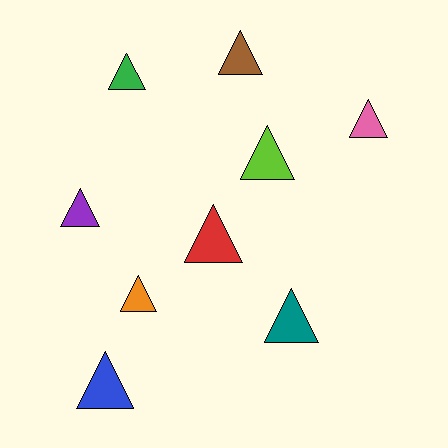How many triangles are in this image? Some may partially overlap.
There are 9 triangles.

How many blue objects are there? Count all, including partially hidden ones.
There is 1 blue object.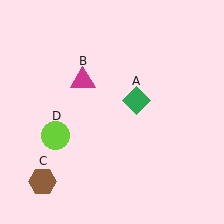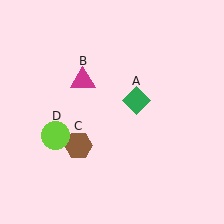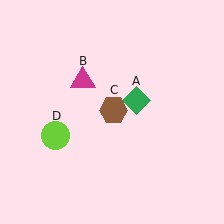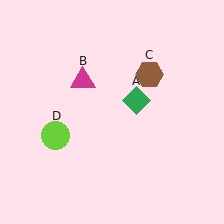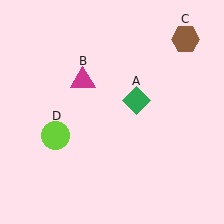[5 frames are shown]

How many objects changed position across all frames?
1 object changed position: brown hexagon (object C).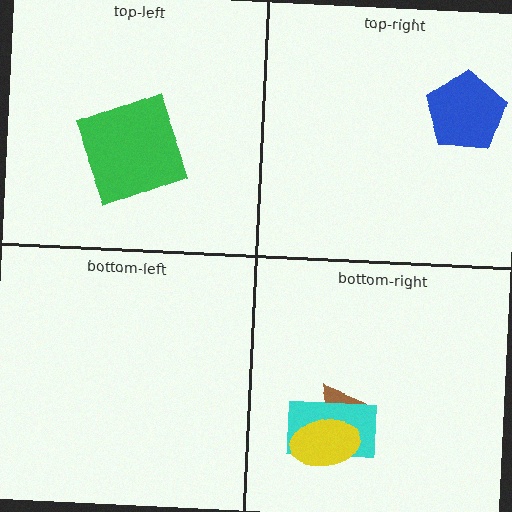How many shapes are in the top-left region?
1.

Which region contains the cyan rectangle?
The bottom-right region.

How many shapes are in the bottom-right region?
3.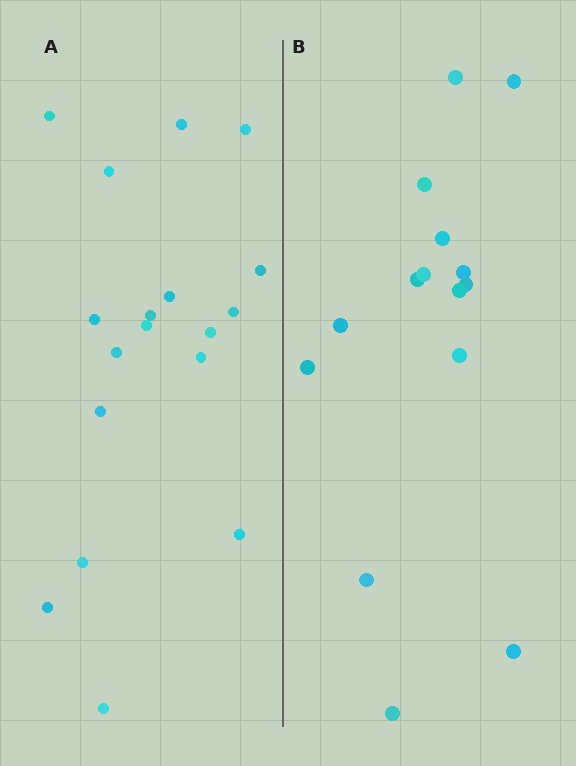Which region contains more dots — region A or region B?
Region A (the left region) has more dots.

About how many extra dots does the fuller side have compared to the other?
Region A has just a few more — roughly 2 or 3 more dots than region B.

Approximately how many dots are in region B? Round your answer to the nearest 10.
About 20 dots. (The exact count is 15, which rounds to 20.)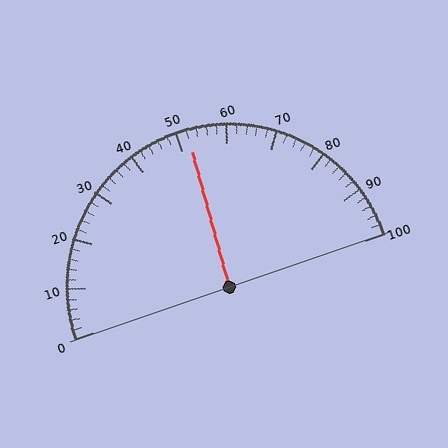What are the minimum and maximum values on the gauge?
The gauge ranges from 0 to 100.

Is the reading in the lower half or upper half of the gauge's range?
The reading is in the upper half of the range (0 to 100).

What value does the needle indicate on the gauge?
The needle indicates approximately 52.